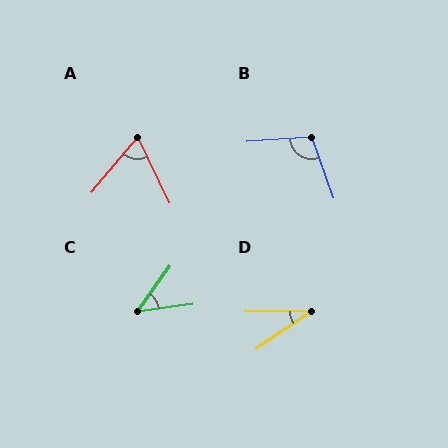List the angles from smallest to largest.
D (34°), C (47°), A (66°), B (105°).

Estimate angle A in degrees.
Approximately 66 degrees.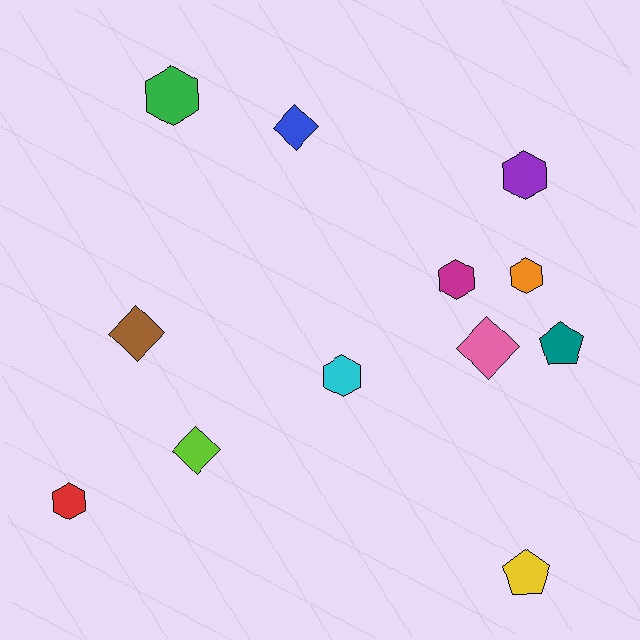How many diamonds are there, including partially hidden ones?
There are 4 diamonds.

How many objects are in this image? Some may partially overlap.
There are 12 objects.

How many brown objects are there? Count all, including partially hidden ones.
There is 1 brown object.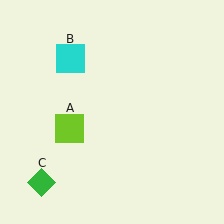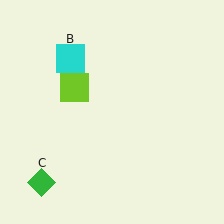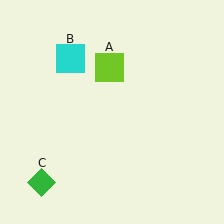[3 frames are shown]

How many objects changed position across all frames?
1 object changed position: lime square (object A).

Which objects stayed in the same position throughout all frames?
Cyan square (object B) and green diamond (object C) remained stationary.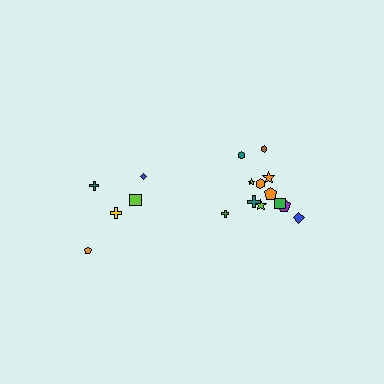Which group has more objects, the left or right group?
The right group.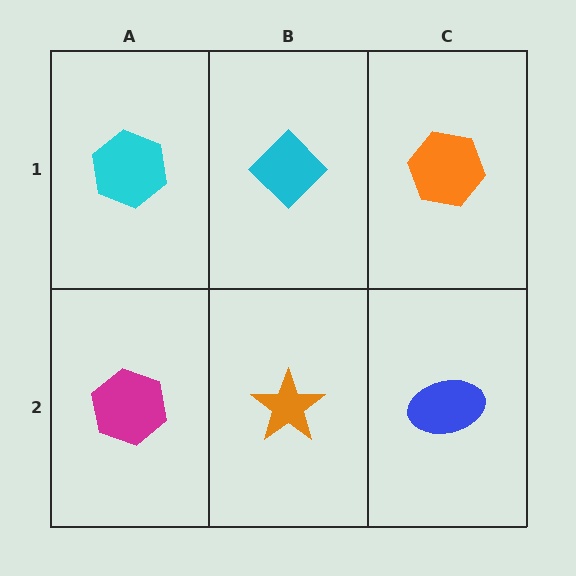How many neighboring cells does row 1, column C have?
2.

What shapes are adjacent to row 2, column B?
A cyan diamond (row 1, column B), a magenta hexagon (row 2, column A), a blue ellipse (row 2, column C).